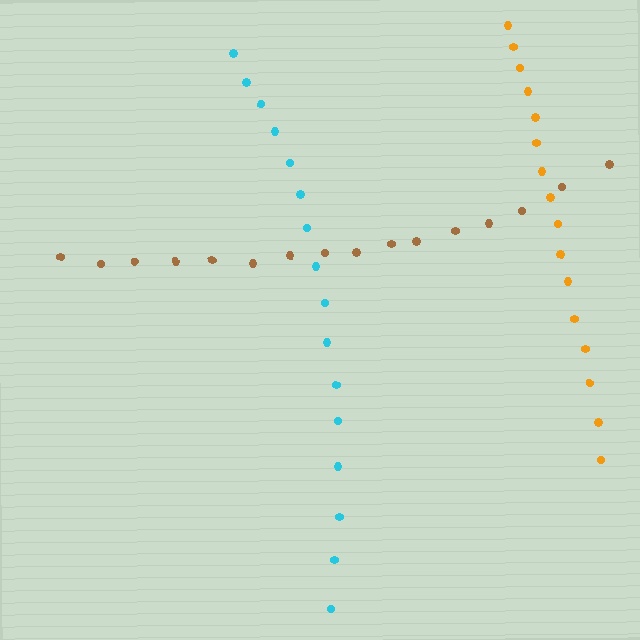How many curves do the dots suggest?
There are 3 distinct paths.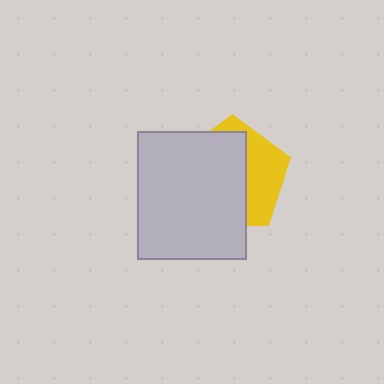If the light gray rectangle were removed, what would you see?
You would see the complete yellow pentagon.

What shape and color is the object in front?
The object in front is a light gray rectangle.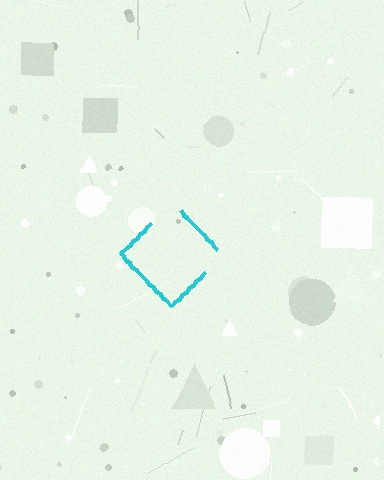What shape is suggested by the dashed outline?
The dashed outline suggests a diamond.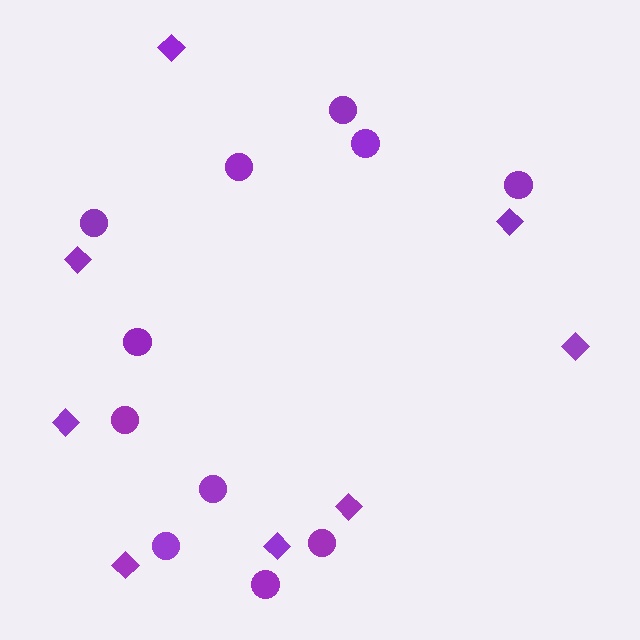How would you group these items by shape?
There are 2 groups: one group of diamonds (8) and one group of circles (11).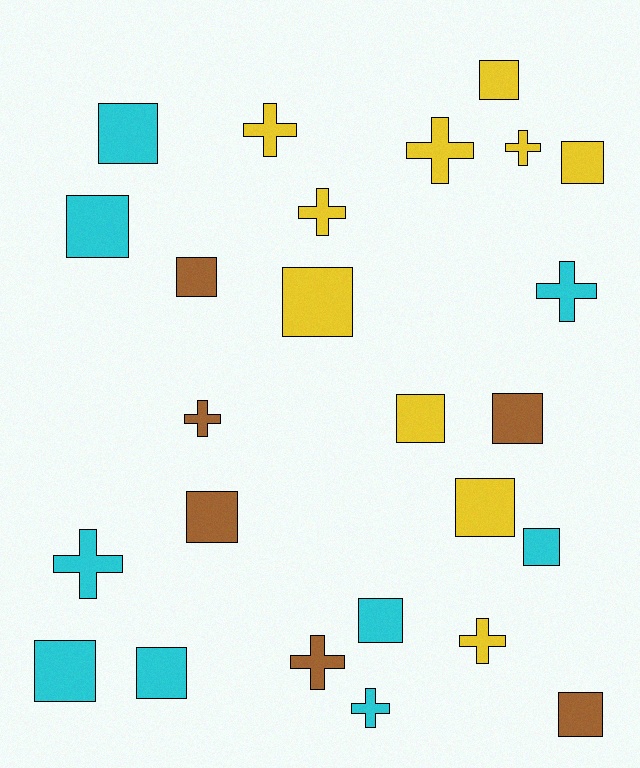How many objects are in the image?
There are 25 objects.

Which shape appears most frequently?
Square, with 15 objects.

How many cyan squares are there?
There are 6 cyan squares.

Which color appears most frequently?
Yellow, with 10 objects.